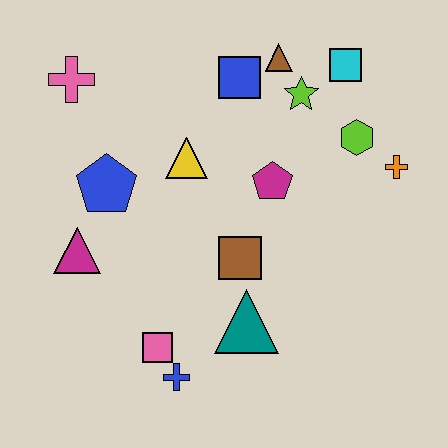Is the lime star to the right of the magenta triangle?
Yes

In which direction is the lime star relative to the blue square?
The lime star is to the right of the blue square.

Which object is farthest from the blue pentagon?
The orange cross is farthest from the blue pentagon.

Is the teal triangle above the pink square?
Yes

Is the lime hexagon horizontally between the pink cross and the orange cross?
Yes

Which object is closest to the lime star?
The brown triangle is closest to the lime star.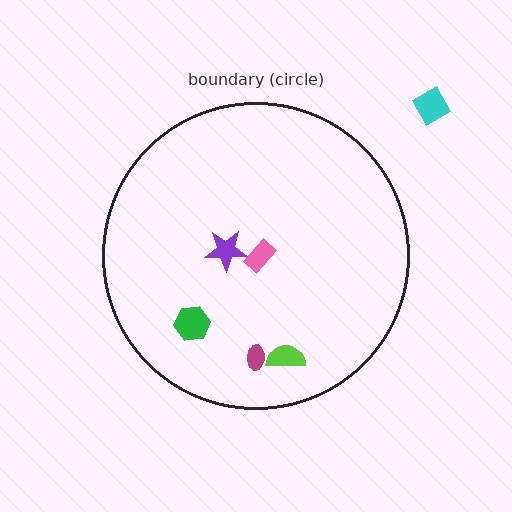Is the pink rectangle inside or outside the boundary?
Inside.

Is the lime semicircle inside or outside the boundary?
Inside.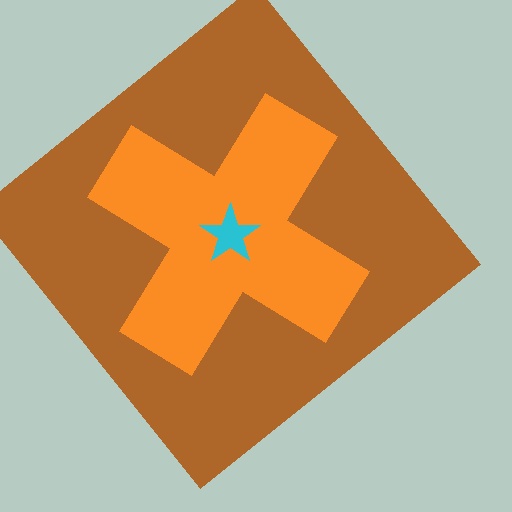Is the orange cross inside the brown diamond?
Yes.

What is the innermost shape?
The cyan star.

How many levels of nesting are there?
3.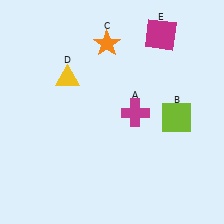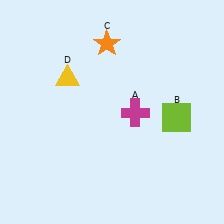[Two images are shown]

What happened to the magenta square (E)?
The magenta square (E) was removed in Image 2. It was in the top-right area of Image 1.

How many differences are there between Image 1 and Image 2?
There is 1 difference between the two images.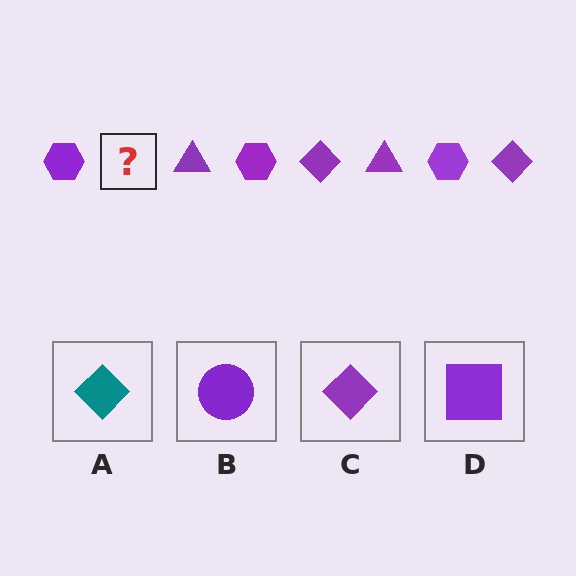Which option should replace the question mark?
Option C.